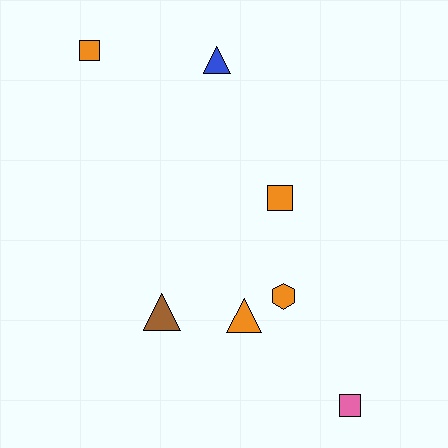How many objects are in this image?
There are 7 objects.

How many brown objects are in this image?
There is 1 brown object.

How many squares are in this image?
There are 3 squares.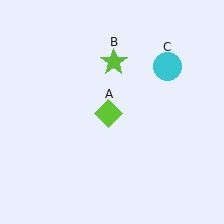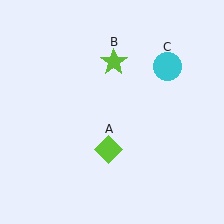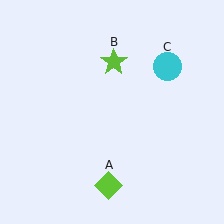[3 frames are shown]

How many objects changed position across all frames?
1 object changed position: lime diamond (object A).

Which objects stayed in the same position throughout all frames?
Lime star (object B) and cyan circle (object C) remained stationary.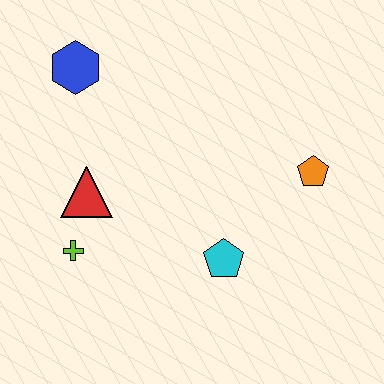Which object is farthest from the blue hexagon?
The orange pentagon is farthest from the blue hexagon.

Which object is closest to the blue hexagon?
The red triangle is closest to the blue hexagon.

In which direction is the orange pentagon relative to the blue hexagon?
The orange pentagon is to the right of the blue hexagon.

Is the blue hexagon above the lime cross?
Yes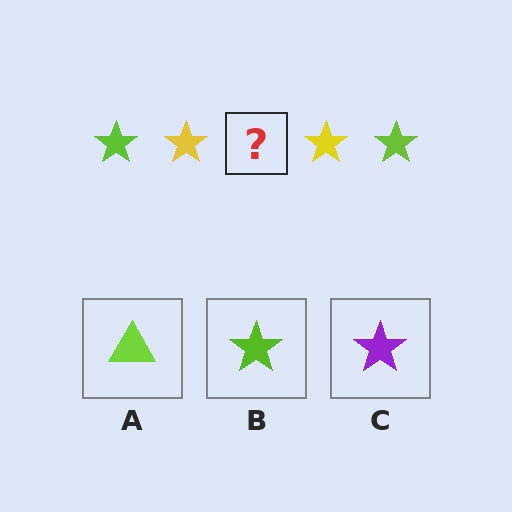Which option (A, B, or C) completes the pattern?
B.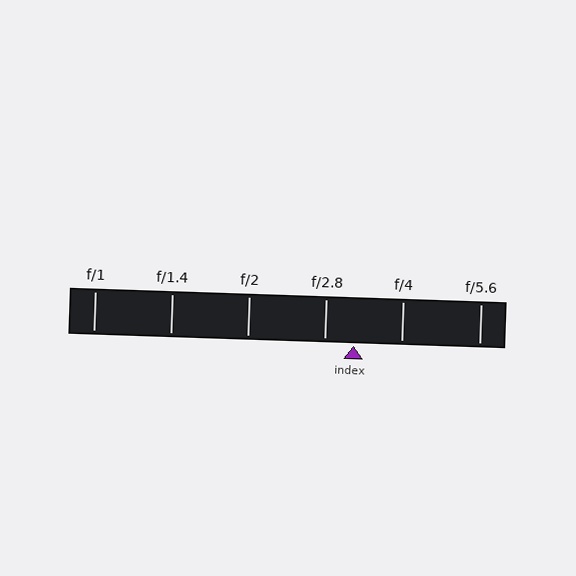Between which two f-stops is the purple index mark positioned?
The index mark is between f/2.8 and f/4.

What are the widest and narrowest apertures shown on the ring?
The widest aperture shown is f/1 and the narrowest is f/5.6.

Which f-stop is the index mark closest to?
The index mark is closest to f/2.8.